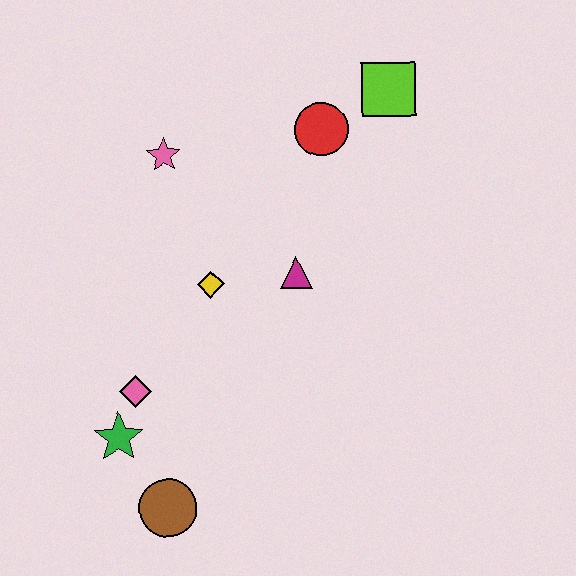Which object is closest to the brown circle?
The green star is closest to the brown circle.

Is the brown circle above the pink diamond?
No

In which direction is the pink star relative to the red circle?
The pink star is to the left of the red circle.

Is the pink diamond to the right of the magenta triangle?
No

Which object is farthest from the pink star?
The brown circle is farthest from the pink star.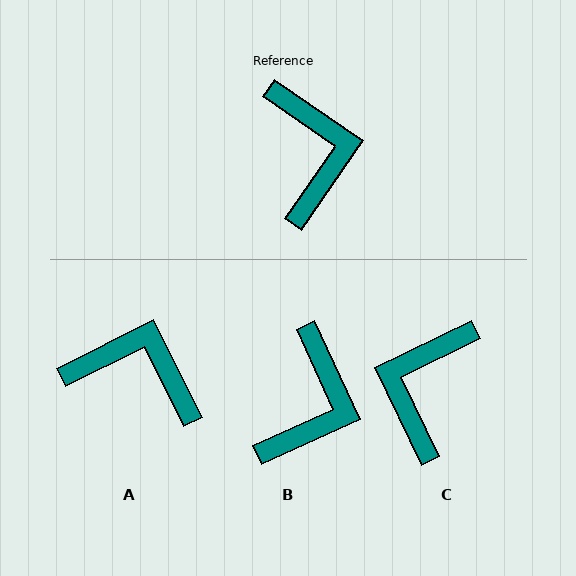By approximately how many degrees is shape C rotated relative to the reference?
Approximately 151 degrees counter-clockwise.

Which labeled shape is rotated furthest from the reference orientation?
C, about 151 degrees away.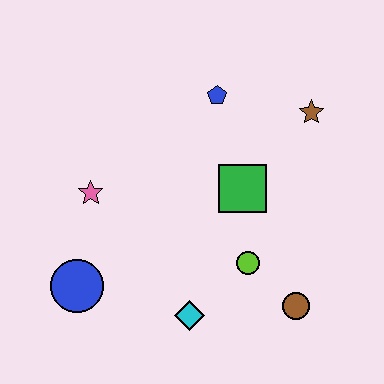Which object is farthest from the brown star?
The blue circle is farthest from the brown star.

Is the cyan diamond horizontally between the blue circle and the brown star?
Yes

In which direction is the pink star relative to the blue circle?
The pink star is above the blue circle.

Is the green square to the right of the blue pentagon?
Yes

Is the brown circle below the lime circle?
Yes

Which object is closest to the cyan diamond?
The lime circle is closest to the cyan diamond.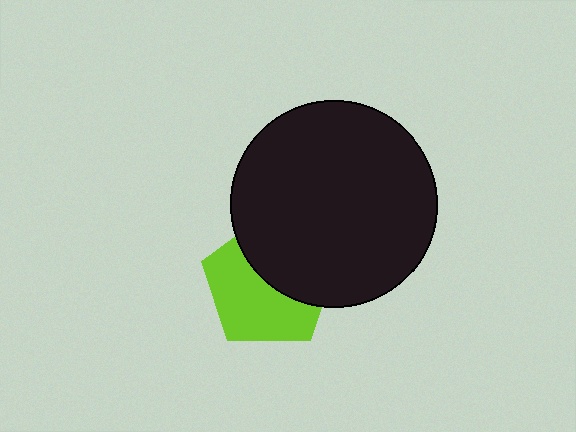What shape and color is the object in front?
The object in front is a black circle.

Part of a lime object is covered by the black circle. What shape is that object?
It is a pentagon.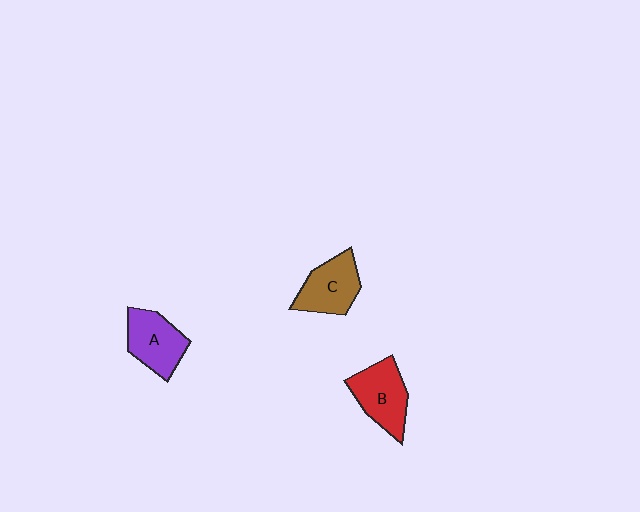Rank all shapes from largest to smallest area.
From largest to smallest: B (red), A (purple), C (brown).